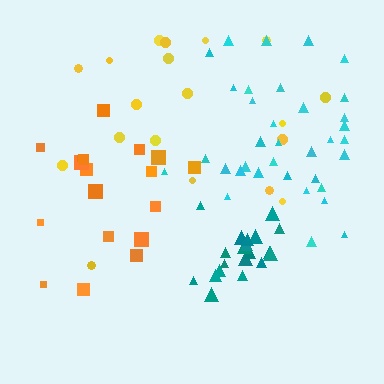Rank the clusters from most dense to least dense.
teal, cyan, orange, yellow.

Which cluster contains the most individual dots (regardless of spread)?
Cyan (35).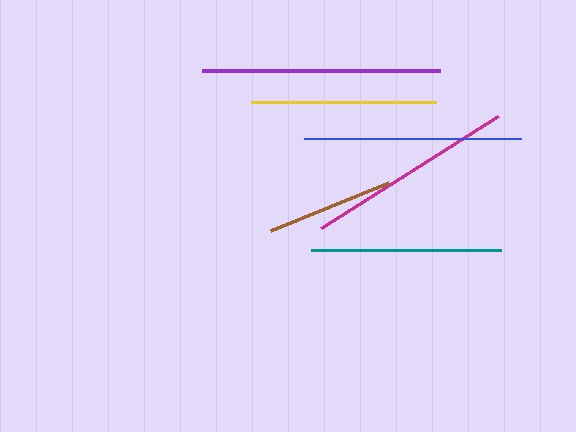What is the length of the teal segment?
The teal segment is approximately 190 pixels long.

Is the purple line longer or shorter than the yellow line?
The purple line is longer than the yellow line.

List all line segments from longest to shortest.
From longest to shortest: purple, blue, magenta, teal, yellow, brown.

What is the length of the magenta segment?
The magenta segment is approximately 209 pixels long.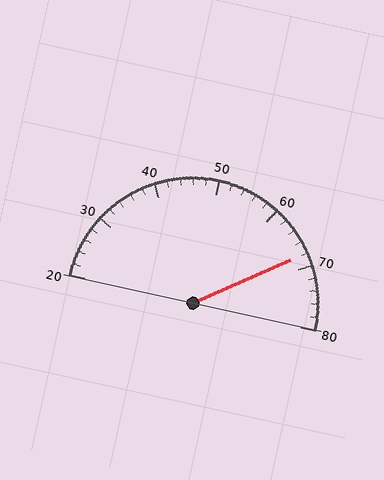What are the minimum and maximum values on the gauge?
The gauge ranges from 20 to 80.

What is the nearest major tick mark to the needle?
The nearest major tick mark is 70.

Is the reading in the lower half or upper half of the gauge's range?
The reading is in the upper half of the range (20 to 80).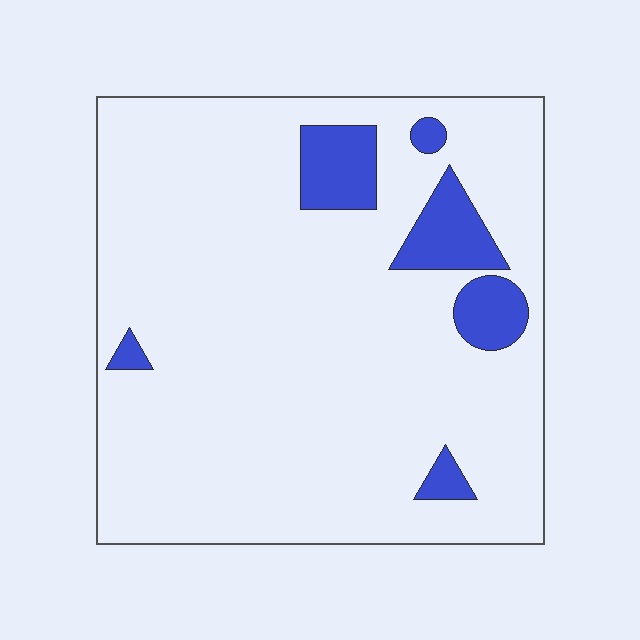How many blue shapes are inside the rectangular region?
6.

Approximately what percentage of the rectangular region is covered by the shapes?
Approximately 10%.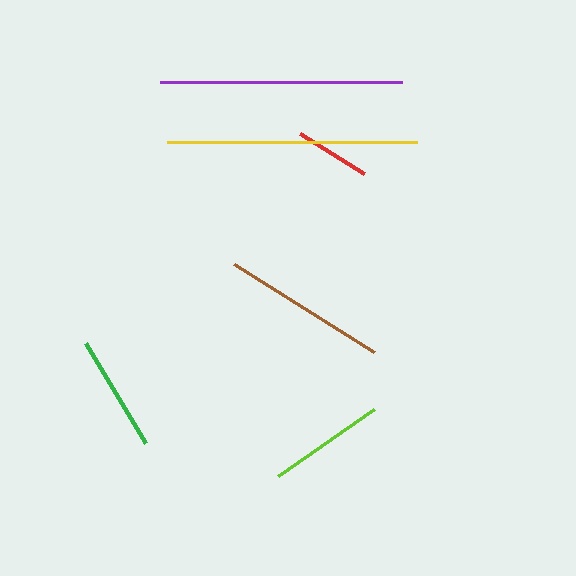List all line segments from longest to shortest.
From longest to shortest: yellow, purple, brown, lime, green, red.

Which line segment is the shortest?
The red line is the shortest at approximately 76 pixels.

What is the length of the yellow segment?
The yellow segment is approximately 251 pixels long.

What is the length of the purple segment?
The purple segment is approximately 242 pixels long.